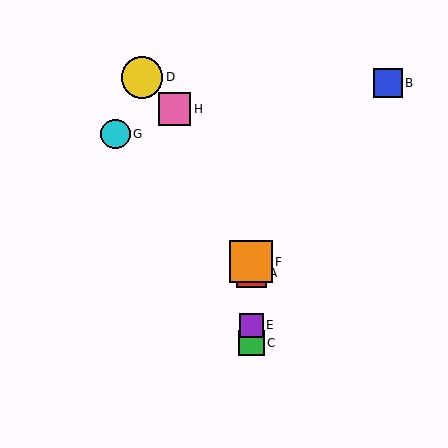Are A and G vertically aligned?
No, A is at x≈251 and G is at x≈115.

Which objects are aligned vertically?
Objects A, C, E, F are aligned vertically.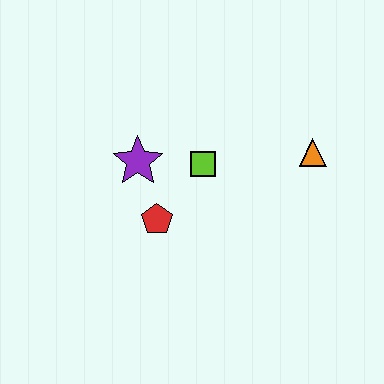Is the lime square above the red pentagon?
Yes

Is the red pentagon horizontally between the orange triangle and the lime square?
No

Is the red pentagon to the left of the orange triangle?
Yes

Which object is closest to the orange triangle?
The lime square is closest to the orange triangle.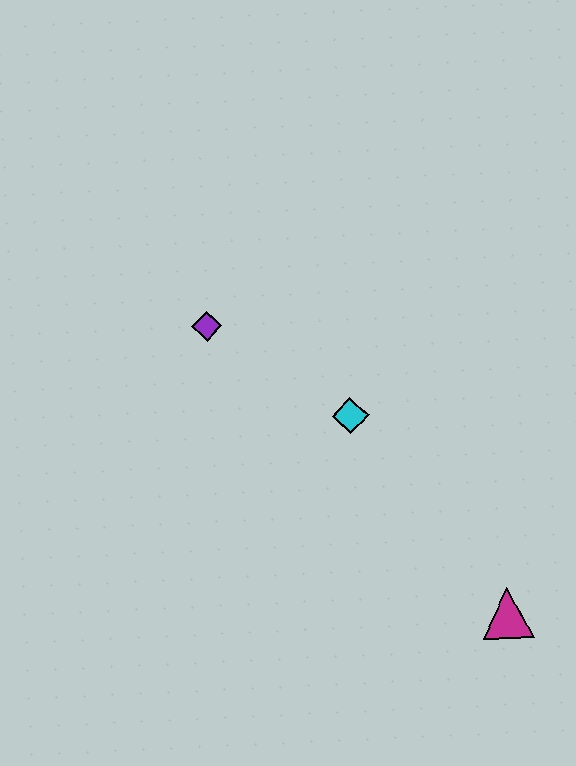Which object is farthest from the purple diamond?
The magenta triangle is farthest from the purple diamond.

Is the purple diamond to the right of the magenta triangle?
No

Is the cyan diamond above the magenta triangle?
Yes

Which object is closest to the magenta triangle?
The cyan diamond is closest to the magenta triangle.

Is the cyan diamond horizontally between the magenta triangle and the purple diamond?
Yes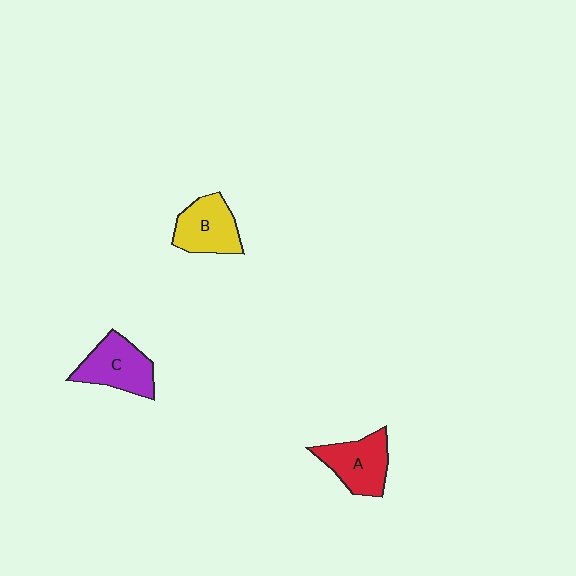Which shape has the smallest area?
Shape B (yellow).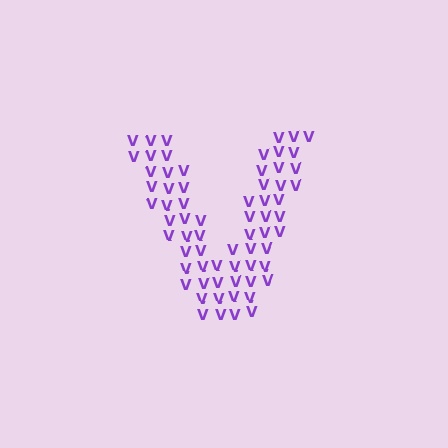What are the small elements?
The small elements are letter V's.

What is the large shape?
The large shape is the letter V.